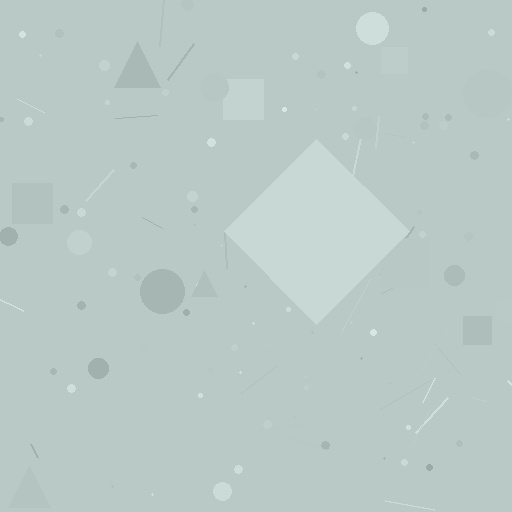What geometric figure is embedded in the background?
A diamond is embedded in the background.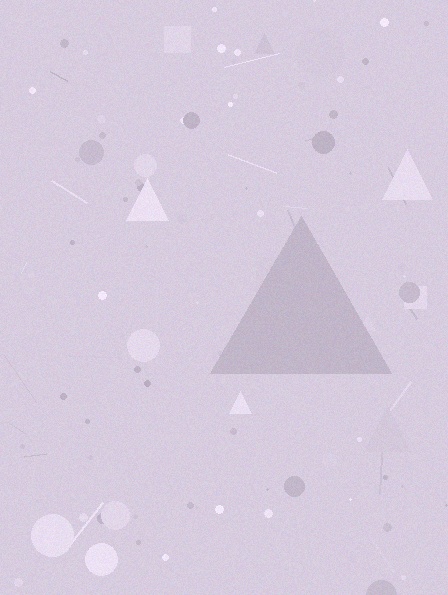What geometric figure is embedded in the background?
A triangle is embedded in the background.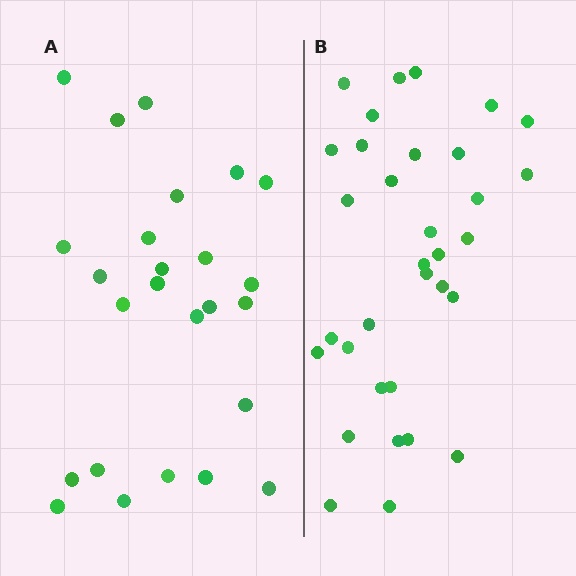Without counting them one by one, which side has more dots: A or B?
Region B (the right region) has more dots.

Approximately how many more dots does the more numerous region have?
Region B has roughly 8 or so more dots than region A.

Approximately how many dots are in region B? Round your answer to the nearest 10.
About 30 dots. (The exact count is 33, which rounds to 30.)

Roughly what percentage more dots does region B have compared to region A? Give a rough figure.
About 30% more.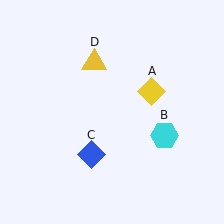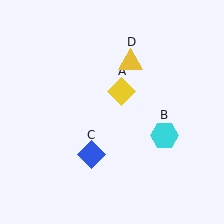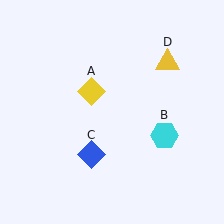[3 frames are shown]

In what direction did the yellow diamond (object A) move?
The yellow diamond (object A) moved left.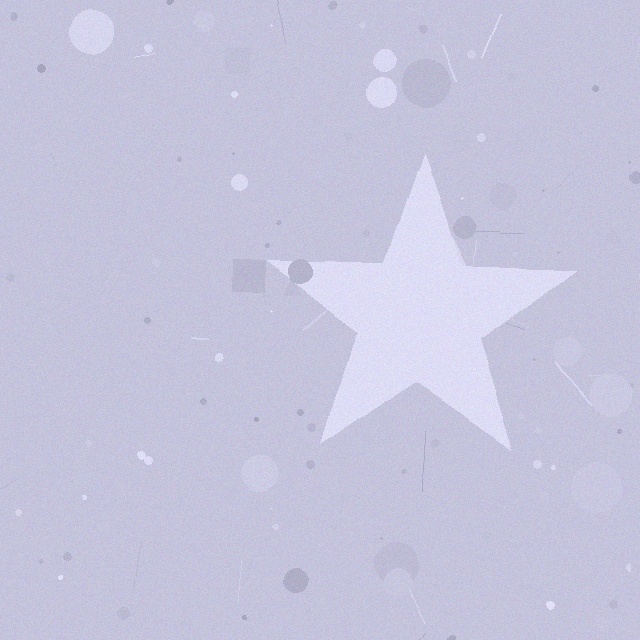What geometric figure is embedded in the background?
A star is embedded in the background.